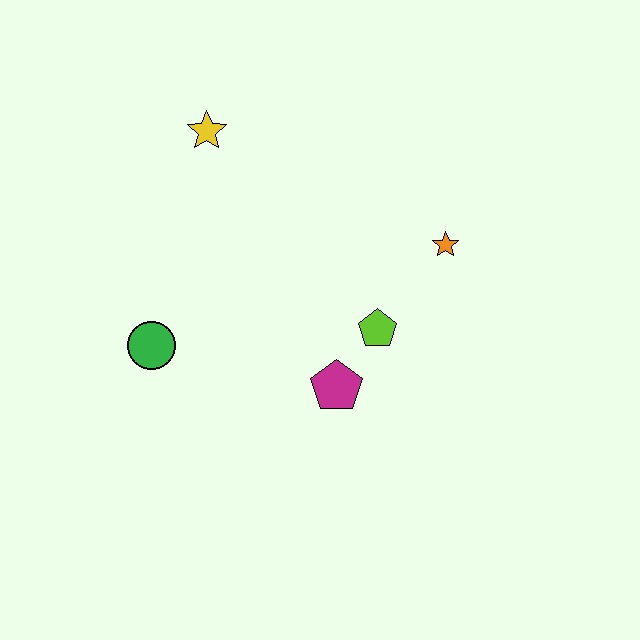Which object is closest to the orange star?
The lime pentagon is closest to the orange star.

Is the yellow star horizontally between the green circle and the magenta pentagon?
Yes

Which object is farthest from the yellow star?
The magenta pentagon is farthest from the yellow star.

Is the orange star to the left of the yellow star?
No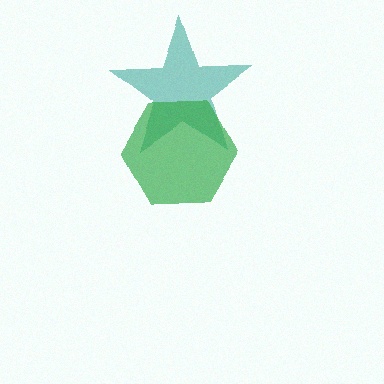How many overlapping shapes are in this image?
There are 2 overlapping shapes in the image.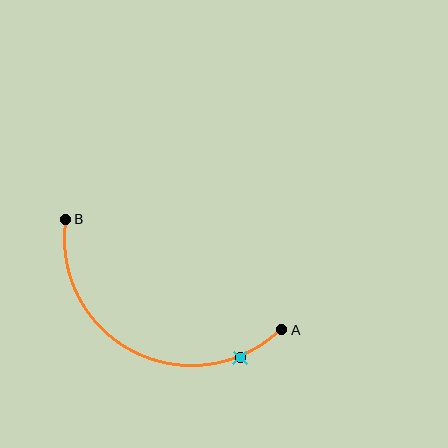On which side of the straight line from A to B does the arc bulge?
The arc bulges below the straight line connecting A and B.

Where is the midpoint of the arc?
The arc midpoint is the point on the curve farthest from the straight line joining A and B. It sits below that line.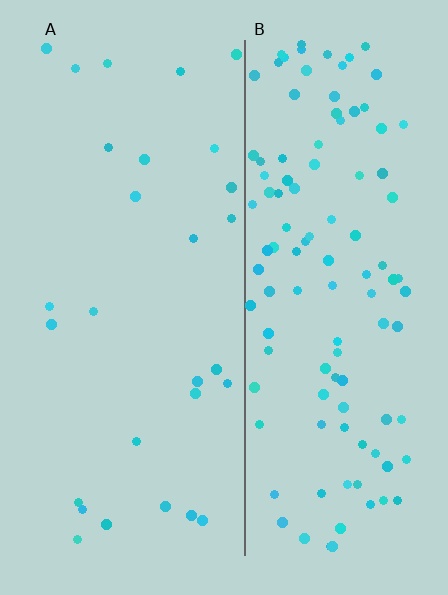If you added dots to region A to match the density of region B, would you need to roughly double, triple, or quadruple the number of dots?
Approximately quadruple.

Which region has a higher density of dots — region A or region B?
B (the right).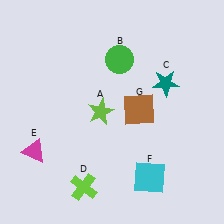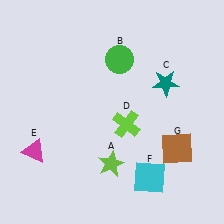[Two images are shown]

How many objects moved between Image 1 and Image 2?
3 objects moved between the two images.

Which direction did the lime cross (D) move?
The lime cross (D) moved up.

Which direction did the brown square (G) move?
The brown square (G) moved down.